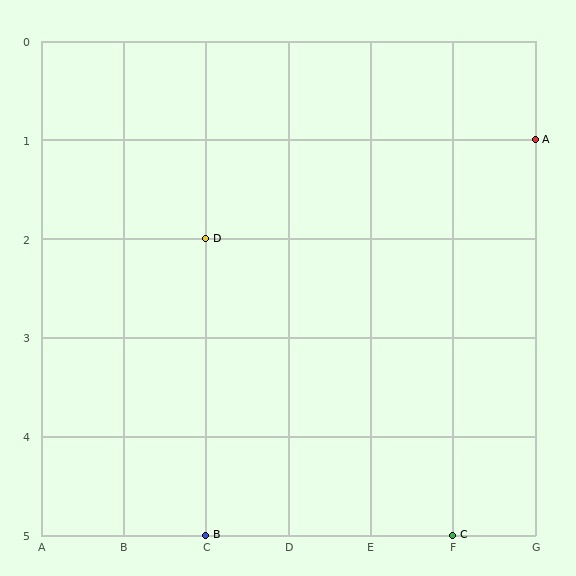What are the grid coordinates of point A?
Point A is at grid coordinates (G, 1).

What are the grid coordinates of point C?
Point C is at grid coordinates (F, 5).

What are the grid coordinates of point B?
Point B is at grid coordinates (C, 5).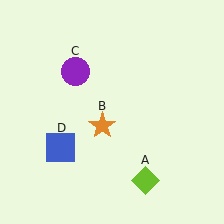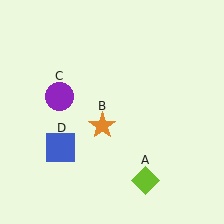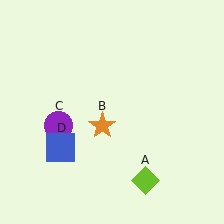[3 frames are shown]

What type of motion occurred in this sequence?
The purple circle (object C) rotated counterclockwise around the center of the scene.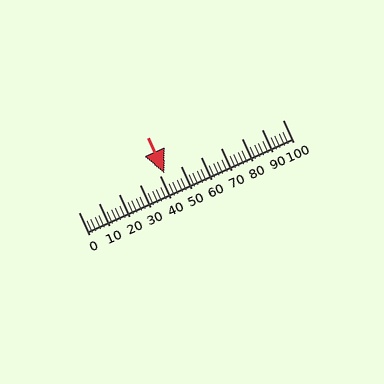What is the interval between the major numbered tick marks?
The major tick marks are spaced 10 units apart.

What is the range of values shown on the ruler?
The ruler shows values from 0 to 100.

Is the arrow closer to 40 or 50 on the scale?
The arrow is closer to 40.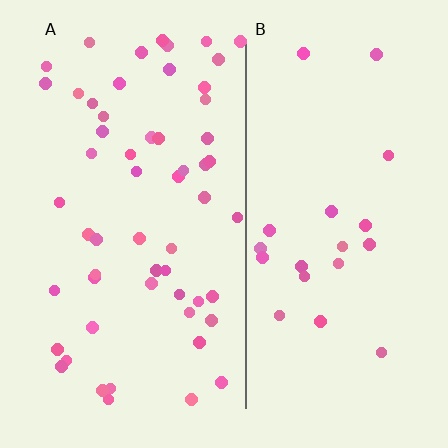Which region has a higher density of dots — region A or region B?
A (the left).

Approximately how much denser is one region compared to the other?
Approximately 2.7× — region A over region B.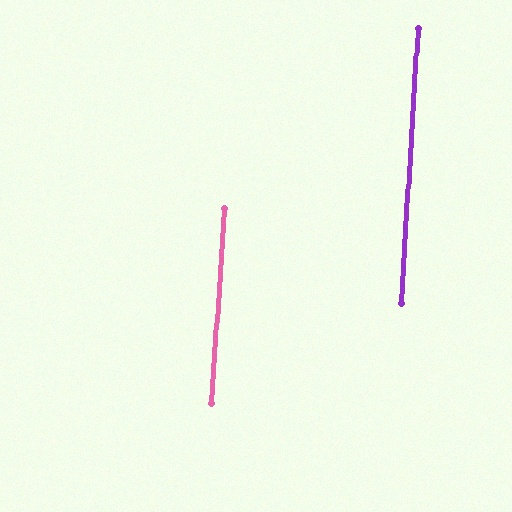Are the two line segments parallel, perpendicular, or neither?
Parallel — their directions differ by only 0.6°.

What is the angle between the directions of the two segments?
Approximately 1 degree.